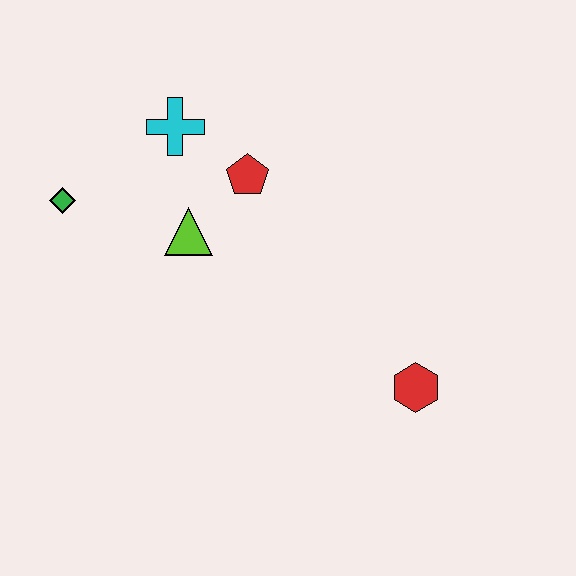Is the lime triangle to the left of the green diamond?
No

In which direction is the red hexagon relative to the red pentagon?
The red hexagon is below the red pentagon.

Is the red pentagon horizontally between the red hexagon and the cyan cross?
Yes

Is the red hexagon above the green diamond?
No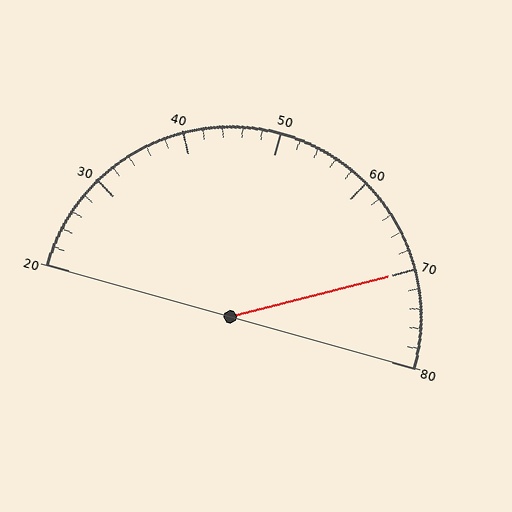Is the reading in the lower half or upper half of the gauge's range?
The reading is in the upper half of the range (20 to 80).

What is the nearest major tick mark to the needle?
The nearest major tick mark is 70.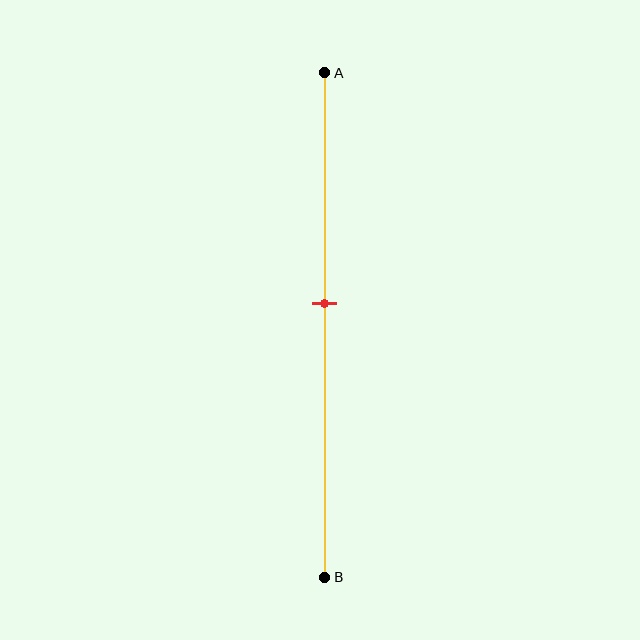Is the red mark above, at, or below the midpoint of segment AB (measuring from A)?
The red mark is above the midpoint of segment AB.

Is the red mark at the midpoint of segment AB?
No, the mark is at about 45% from A, not at the 50% midpoint.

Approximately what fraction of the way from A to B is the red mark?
The red mark is approximately 45% of the way from A to B.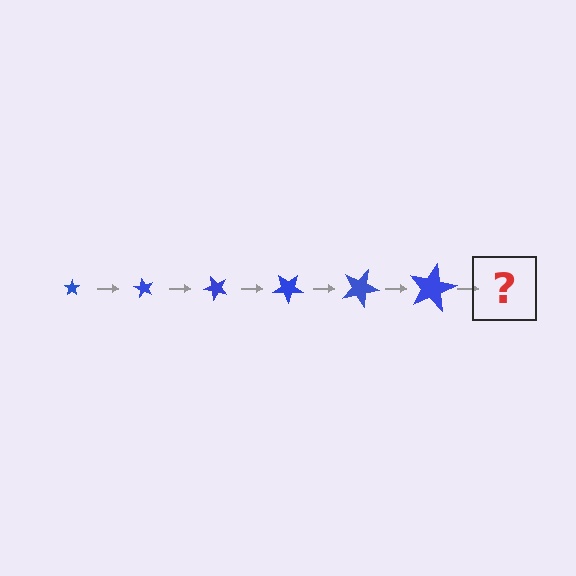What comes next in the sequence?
The next element should be a star, larger than the previous one and rotated 360 degrees from the start.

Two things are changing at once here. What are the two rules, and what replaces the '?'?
The two rules are that the star grows larger each step and it rotates 60 degrees each step. The '?' should be a star, larger than the previous one and rotated 360 degrees from the start.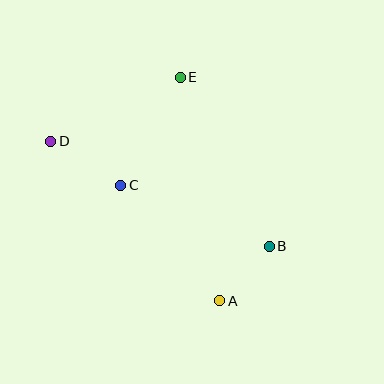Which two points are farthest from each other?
Points B and D are farthest from each other.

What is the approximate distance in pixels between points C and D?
The distance between C and D is approximately 83 pixels.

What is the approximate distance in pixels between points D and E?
The distance between D and E is approximately 144 pixels.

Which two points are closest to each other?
Points A and B are closest to each other.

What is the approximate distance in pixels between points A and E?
The distance between A and E is approximately 227 pixels.